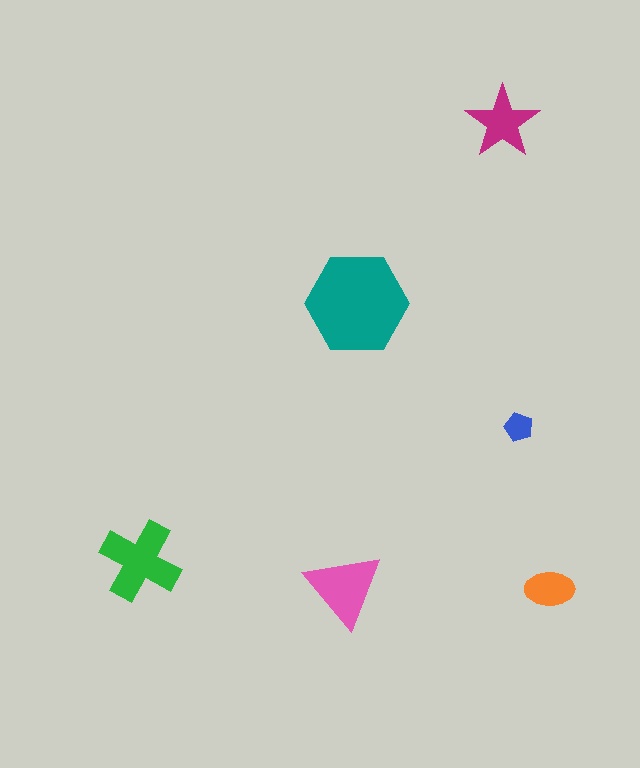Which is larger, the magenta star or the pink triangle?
The pink triangle.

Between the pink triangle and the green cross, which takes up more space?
The green cross.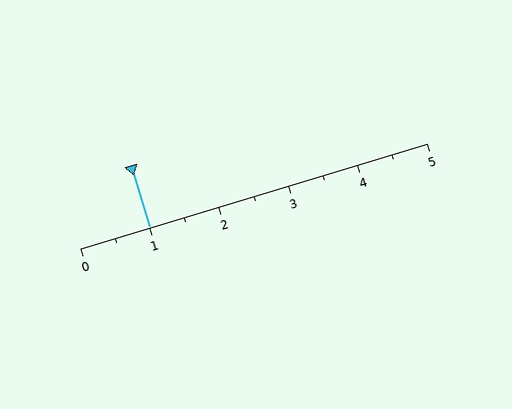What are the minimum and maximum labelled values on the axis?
The axis runs from 0 to 5.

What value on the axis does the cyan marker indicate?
The marker indicates approximately 1.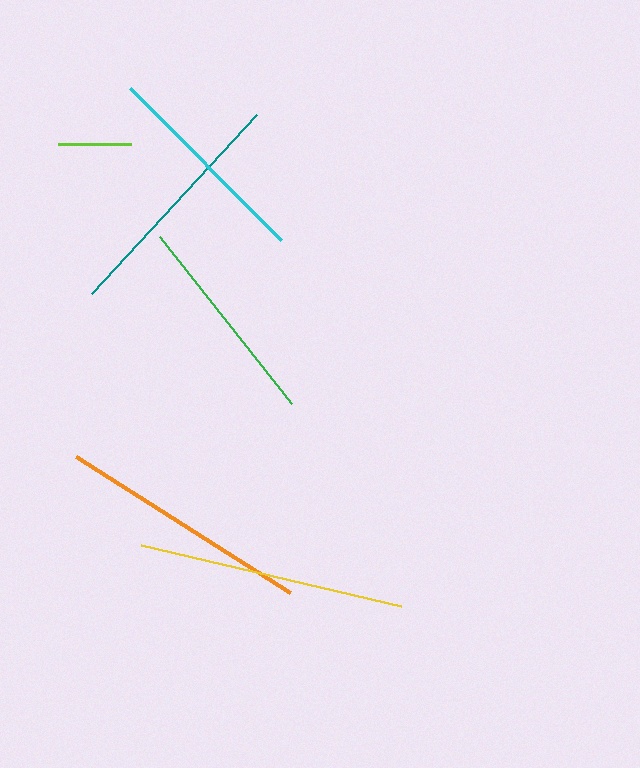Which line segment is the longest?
The yellow line is the longest at approximately 266 pixels.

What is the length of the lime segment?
The lime segment is approximately 73 pixels long.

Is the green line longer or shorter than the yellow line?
The yellow line is longer than the green line.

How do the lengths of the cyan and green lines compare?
The cyan and green lines are approximately the same length.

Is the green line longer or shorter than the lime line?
The green line is longer than the lime line.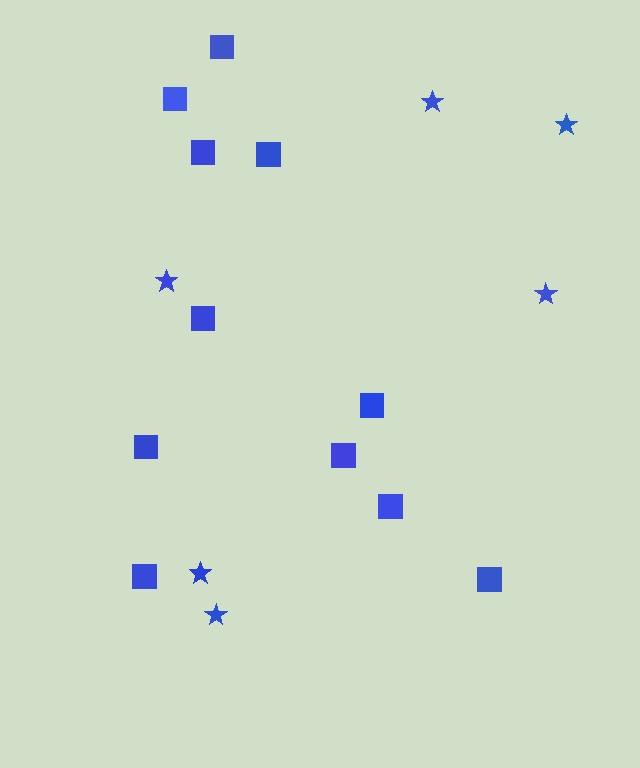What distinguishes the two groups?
There are 2 groups: one group of squares (11) and one group of stars (6).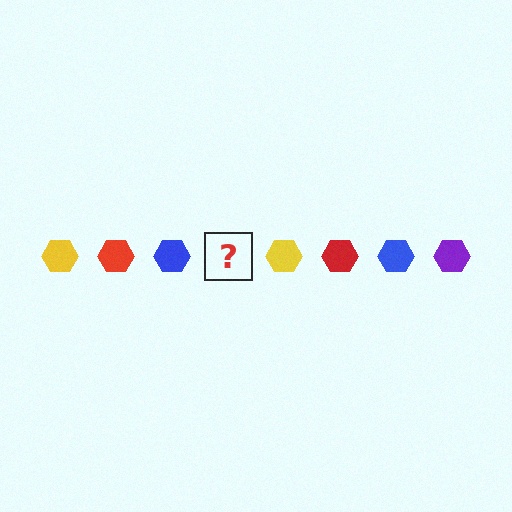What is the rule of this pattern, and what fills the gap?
The rule is that the pattern cycles through yellow, red, blue, purple hexagons. The gap should be filled with a purple hexagon.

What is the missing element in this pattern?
The missing element is a purple hexagon.